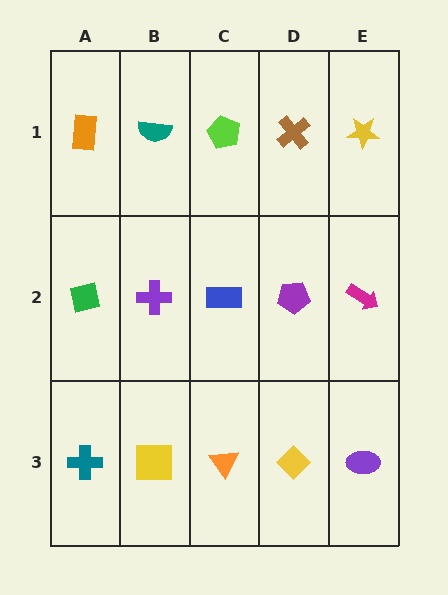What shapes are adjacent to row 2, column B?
A teal semicircle (row 1, column B), a yellow square (row 3, column B), a green square (row 2, column A), a blue rectangle (row 2, column C).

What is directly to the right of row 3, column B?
An orange triangle.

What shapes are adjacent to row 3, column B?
A purple cross (row 2, column B), a teal cross (row 3, column A), an orange triangle (row 3, column C).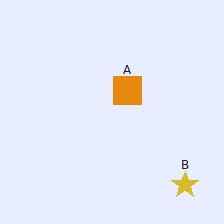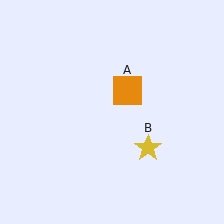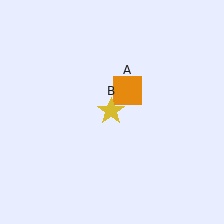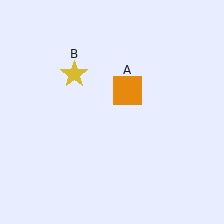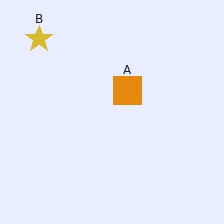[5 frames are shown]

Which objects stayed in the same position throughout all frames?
Orange square (object A) remained stationary.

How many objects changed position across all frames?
1 object changed position: yellow star (object B).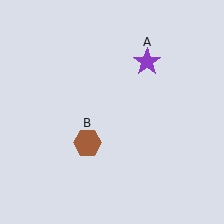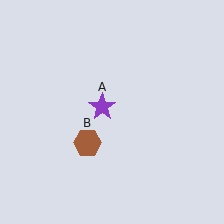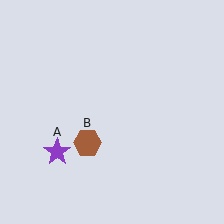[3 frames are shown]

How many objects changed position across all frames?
1 object changed position: purple star (object A).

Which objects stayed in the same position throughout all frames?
Brown hexagon (object B) remained stationary.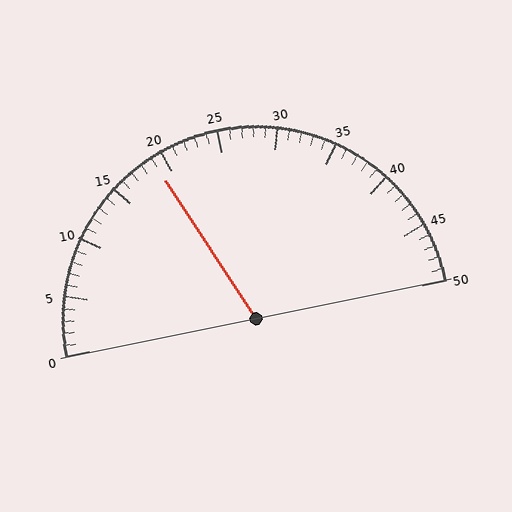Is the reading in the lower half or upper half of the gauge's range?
The reading is in the lower half of the range (0 to 50).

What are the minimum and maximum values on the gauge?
The gauge ranges from 0 to 50.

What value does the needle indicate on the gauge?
The needle indicates approximately 19.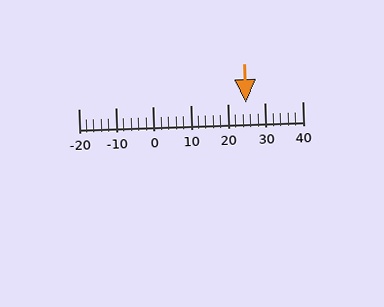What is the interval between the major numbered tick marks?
The major tick marks are spaced 10 units apart.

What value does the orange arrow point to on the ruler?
The orange arrow points to approximately 25.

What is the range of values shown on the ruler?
The ruler shows values from -20 to 40.